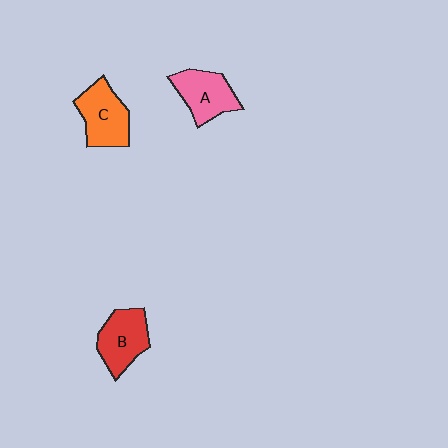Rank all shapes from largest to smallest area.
From largest to smallest: C (orange), B (red), A (pink).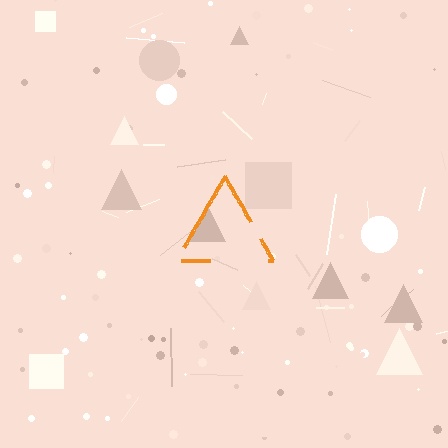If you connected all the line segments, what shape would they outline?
They would outline a triangle.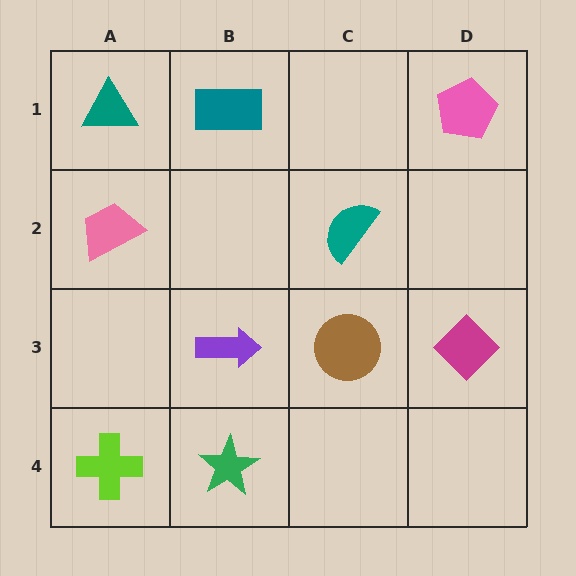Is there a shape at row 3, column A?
No, that cell is empty.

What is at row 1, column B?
A teal rectangle.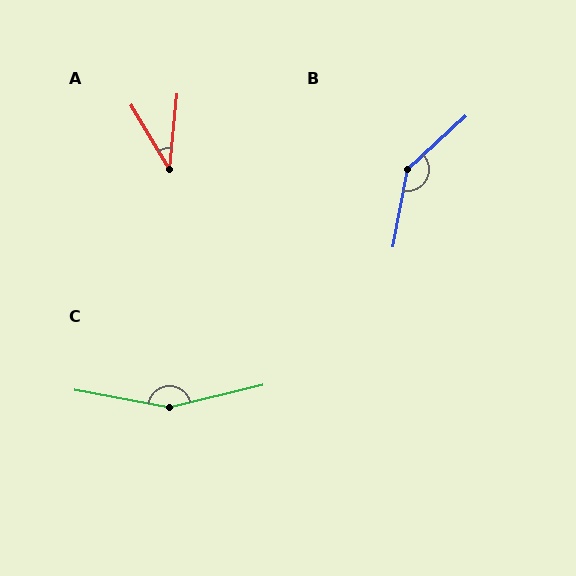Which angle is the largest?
C, at approximately 156 degrees.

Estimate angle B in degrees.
Approximately 143 degrees.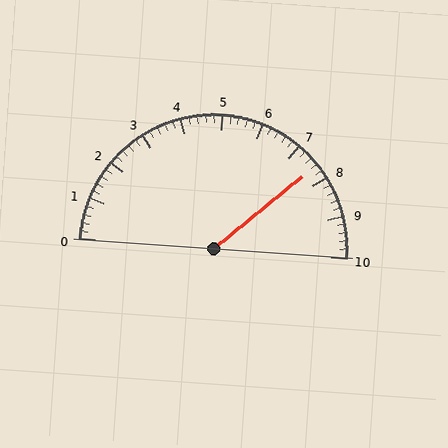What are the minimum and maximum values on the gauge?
The gauge ranges from 0 to 10.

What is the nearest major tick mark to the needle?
The nearest major tick mark is 8.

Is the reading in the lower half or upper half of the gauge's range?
The reading is in the upper half of the range (0 to 10).